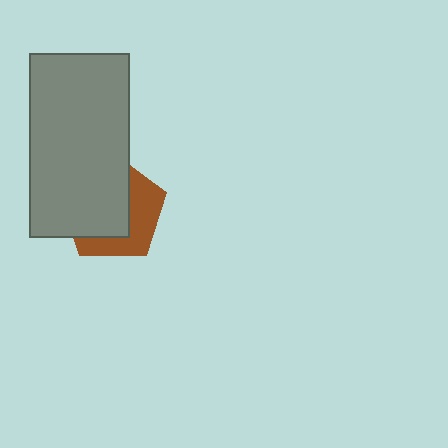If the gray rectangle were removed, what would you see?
You would see the complete brown pentagon.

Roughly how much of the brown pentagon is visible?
A small part of it is visible (roughly 41%).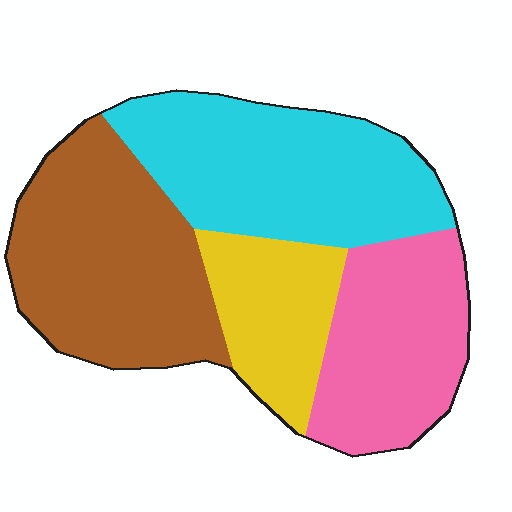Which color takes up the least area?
Yellow, at roughly 15%.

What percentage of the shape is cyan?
Cyan takes up about one third (1/3) of the shape.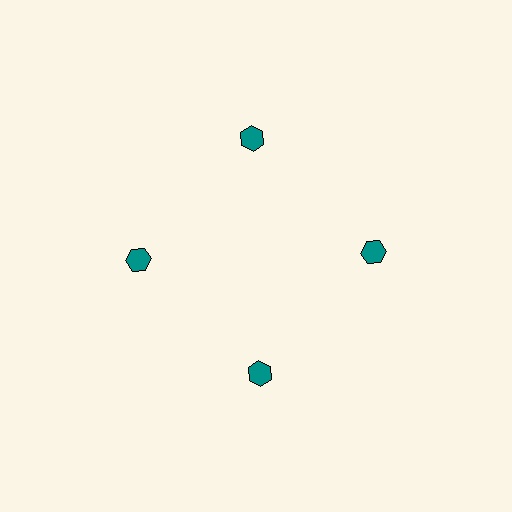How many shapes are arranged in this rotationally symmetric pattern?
There are 4 shapes, arranged in 4 groups of 1.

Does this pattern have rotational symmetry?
Yes, this pattern has 4-fold rotational symmetry. It looks the same after rotating 90 degrees around the center.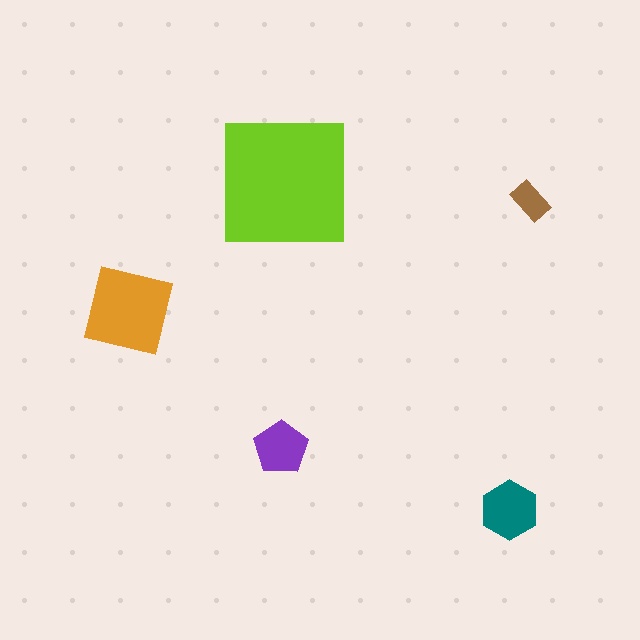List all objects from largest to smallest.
The lime square, the orange square, the teal hexagon, the purple pentagon, the brown rectangle.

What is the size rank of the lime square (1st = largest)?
1st.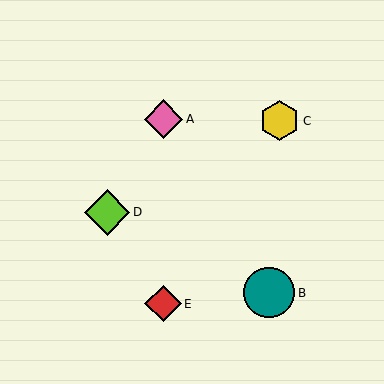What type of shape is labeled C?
Shape C is a yellow hexagon.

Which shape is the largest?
The teal circle (labeled B) is the largest.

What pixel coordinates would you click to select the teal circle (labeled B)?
Click at (269, 293) to select the teal circle B.